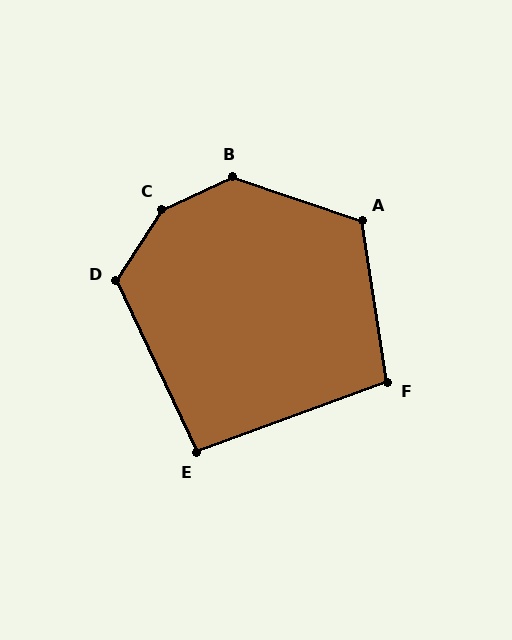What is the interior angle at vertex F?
Approximately 101 degrees (obtuse).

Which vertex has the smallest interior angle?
E, at approximately 95 degrees.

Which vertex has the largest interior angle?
C, at approximately 147 degrees.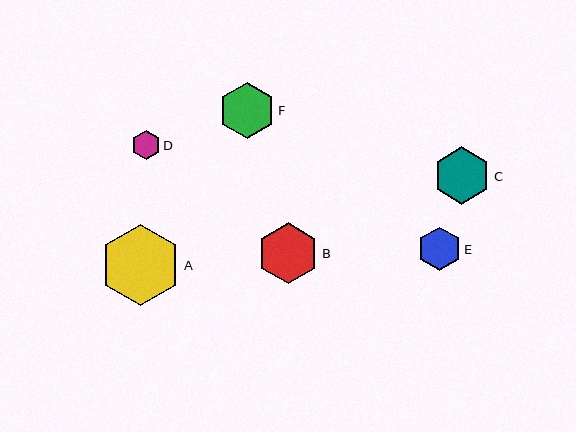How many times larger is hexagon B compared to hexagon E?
Hexagon B is approximately 1.4 times the size of hexagon E.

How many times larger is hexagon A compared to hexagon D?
Hexagon A is approximately 2.9 times the size of hexagon D.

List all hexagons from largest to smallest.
From largest to smallest: A, B, C, F, E, D.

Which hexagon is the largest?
Hexagon A is the largest with a size of approximately 81 pixels.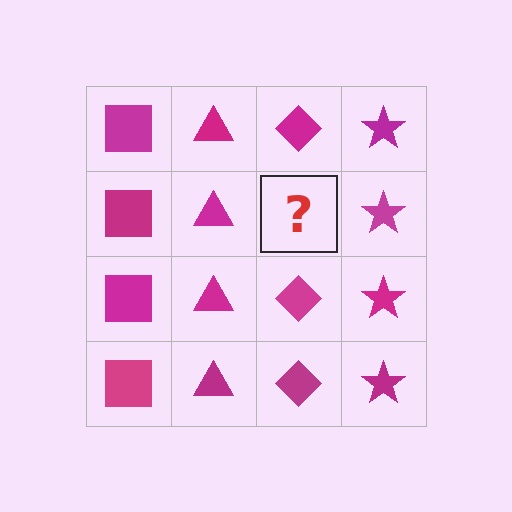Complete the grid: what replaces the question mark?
The question mark should be replaced with a magenta diamond.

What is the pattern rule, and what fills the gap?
The rule is that each column has a consistent shape. The gap should be filled with a magenta diamond.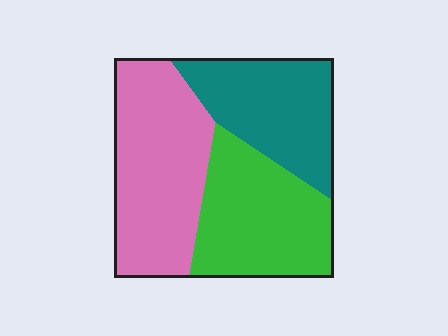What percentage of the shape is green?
Green covers 33% of the shape.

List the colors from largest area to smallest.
From largest to smallest: pink, green, teal.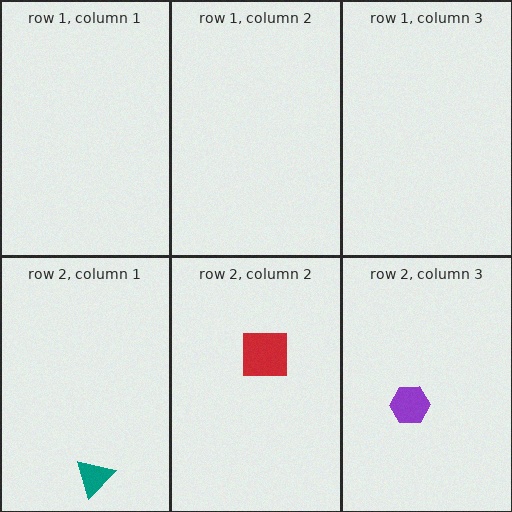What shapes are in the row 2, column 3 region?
The purple hexagon.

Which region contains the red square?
The row 2, column 2 region.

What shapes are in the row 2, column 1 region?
The teal triangle.